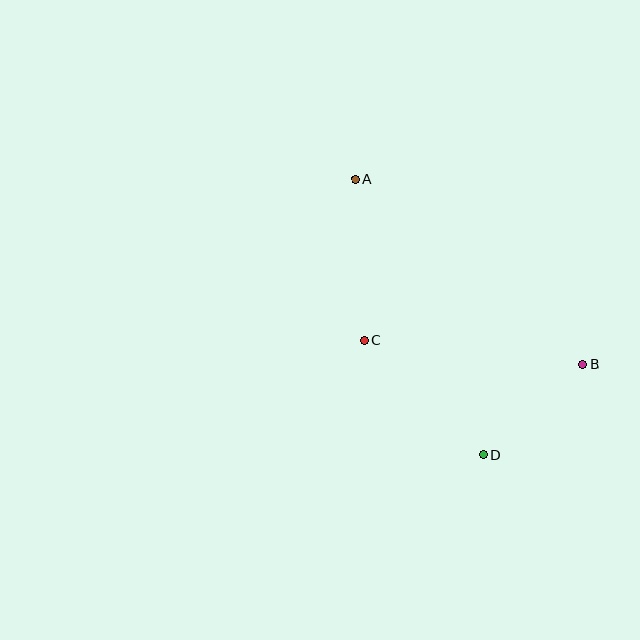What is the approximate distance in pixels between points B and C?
The distance between B and C is approximately 220 pixels.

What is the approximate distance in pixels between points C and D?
The distance between C and D is approximately 165 pixels.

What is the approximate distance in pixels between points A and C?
The distance between A and C is approximately 161 pixels.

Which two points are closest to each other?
Points B and D are closest to each other.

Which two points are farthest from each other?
Points A and D are farthest from each other.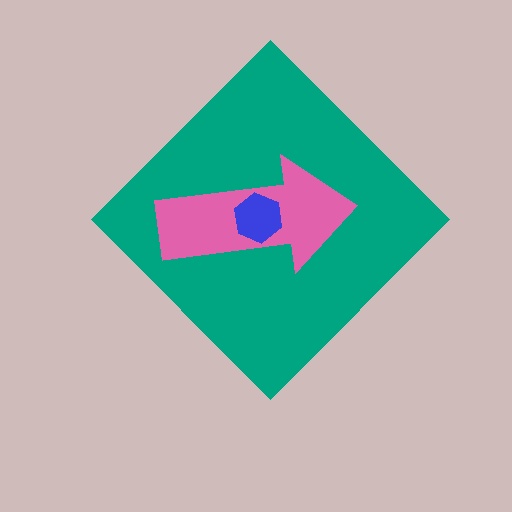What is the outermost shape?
The teal diamond.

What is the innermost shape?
The blue hexagon.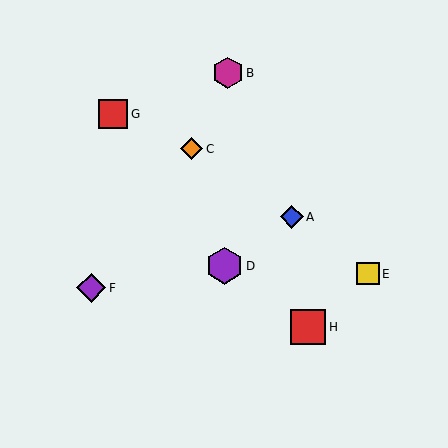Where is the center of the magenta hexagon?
The center of the magenta hexagon is at (228, 73).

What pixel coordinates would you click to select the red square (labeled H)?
Click at (308, 327) to select the red square H.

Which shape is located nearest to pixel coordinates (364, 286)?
The yellow square (labeled E) at (368, 274) is nearest to that location.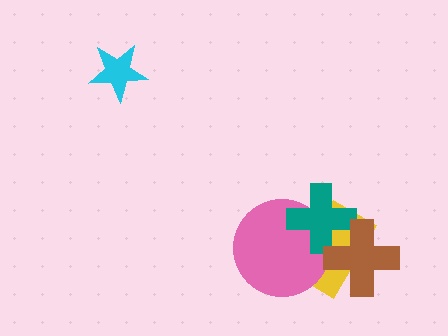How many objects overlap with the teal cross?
3 objects overlap with the teal cross.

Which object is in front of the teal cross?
The brown cross is in front of the teal cross.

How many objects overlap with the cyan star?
0 objects overlap with the cyan star.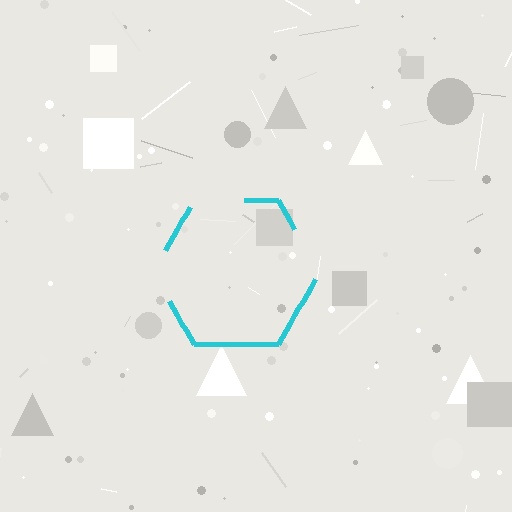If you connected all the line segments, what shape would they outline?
They would outline a hexagon.